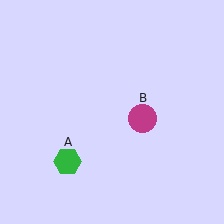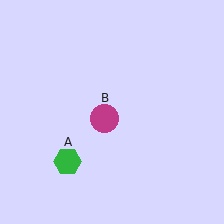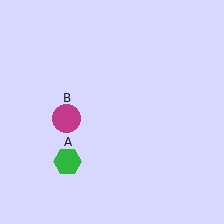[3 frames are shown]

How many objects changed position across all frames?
1 object changed position: magenta circle (object B).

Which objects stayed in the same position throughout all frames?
Green hexagon (object A) remained stationary.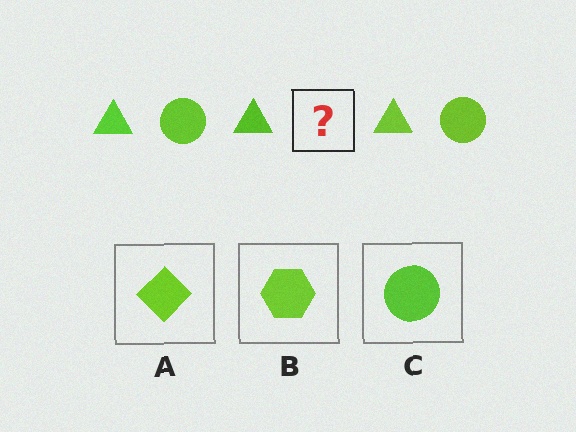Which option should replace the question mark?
Option C.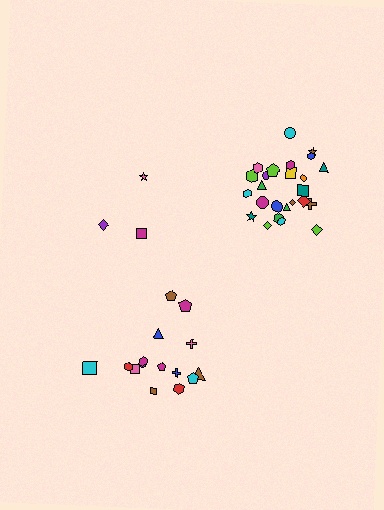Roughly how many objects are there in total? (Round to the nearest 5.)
Roughly 45 objects in total.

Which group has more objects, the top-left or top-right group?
The top-right group.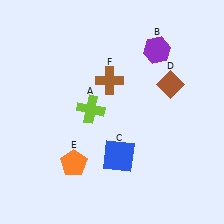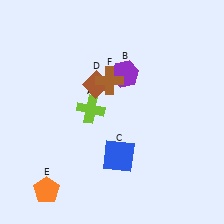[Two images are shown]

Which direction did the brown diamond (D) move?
The brown diamond (D) moved left.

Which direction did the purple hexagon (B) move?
The purple hexagon (B) moved left.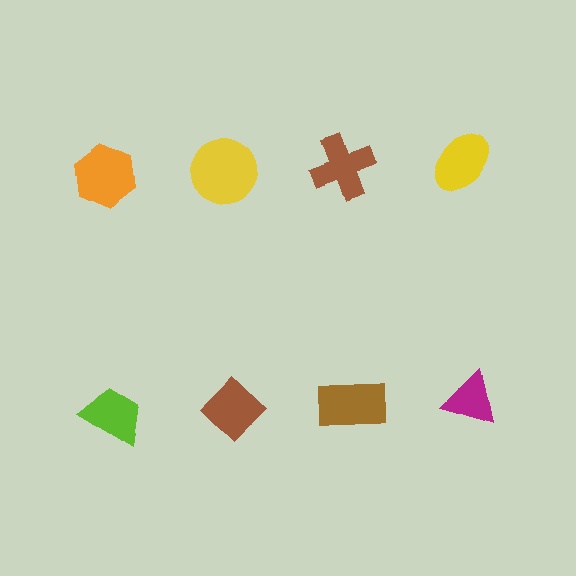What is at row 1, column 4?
A yellow ellipse.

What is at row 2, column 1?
A lime trapezoid.